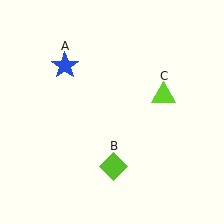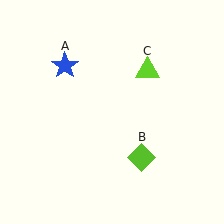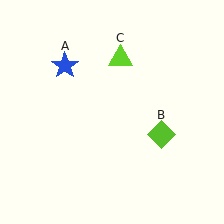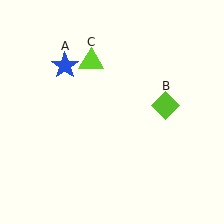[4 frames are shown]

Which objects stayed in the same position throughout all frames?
Blue star (object A) remained stationary.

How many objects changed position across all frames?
2 objects changed position: lime diamond (object B), lime triangle (object C).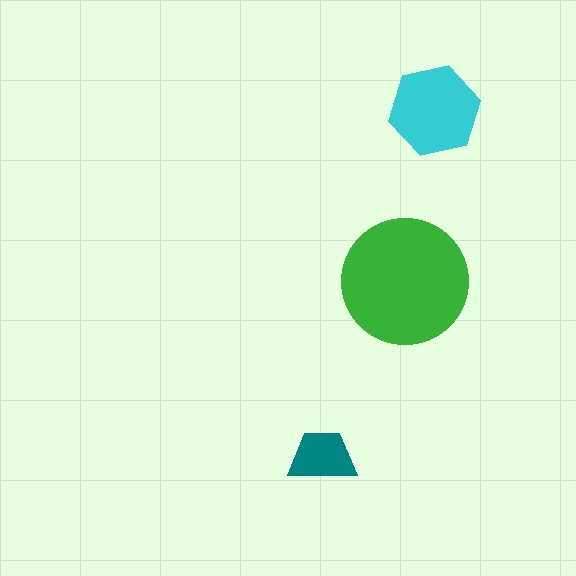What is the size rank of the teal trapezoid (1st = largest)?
3rd.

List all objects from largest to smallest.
The green circle, the cyan hexagon, the teal trapezoid.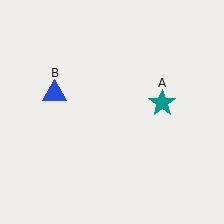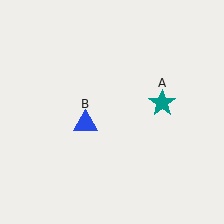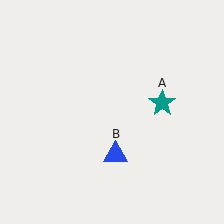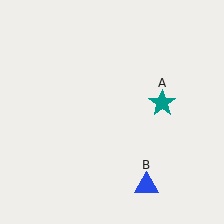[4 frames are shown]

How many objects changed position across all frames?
1 object changed position: blue triangle (object B).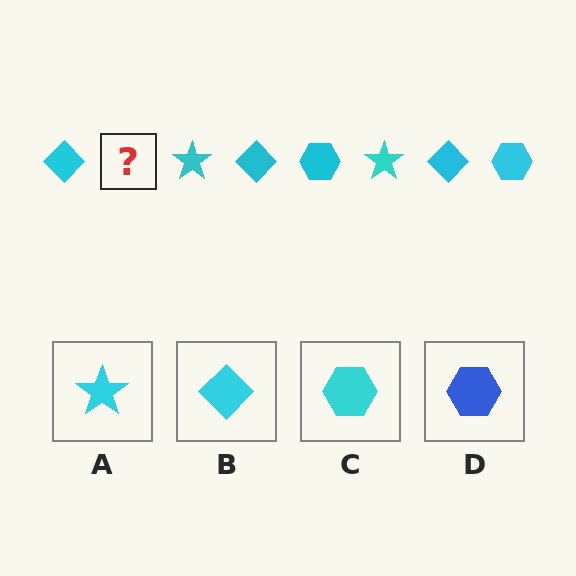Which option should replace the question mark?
Option C.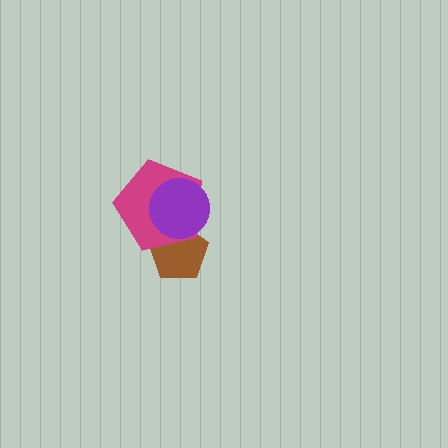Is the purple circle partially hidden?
No, no other shape covers it.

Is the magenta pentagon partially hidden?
Yes, it is partially covered by another shape.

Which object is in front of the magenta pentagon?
The purple circle is in front of the magenta pentagon.